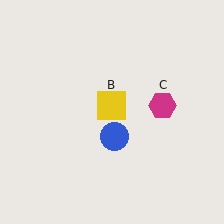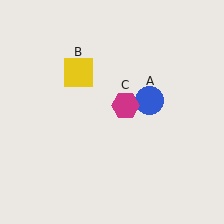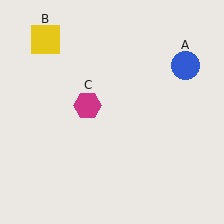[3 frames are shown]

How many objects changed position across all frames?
3 objects changed position: blue circle (object A), yellow square (object B), magenta hexagon (object C).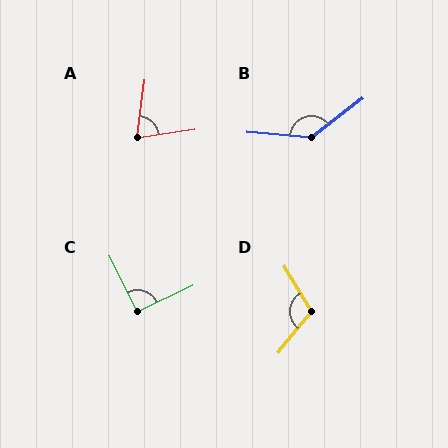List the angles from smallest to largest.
A (74°), C (90°), D (110°), B (138°).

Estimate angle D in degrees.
Approximately 110 degrees.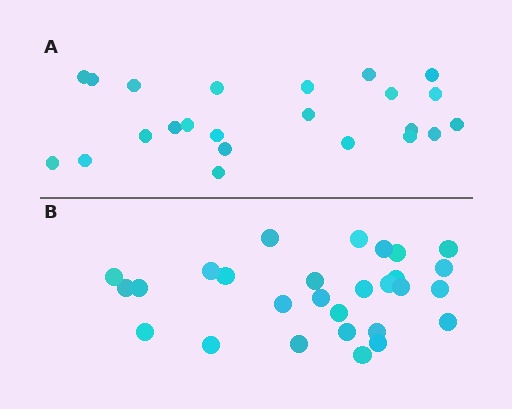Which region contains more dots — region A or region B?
Region B (the bottom region) has more dots.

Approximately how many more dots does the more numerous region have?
Region B has about 5 more dots than region A.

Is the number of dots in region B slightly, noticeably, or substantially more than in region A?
Region B has only slightly more — the two regions are fairly close. The ratio is roughly 1.2 to 1.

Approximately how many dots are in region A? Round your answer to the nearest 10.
About 20 dots. (The exact count is 23, which rounds to 20.)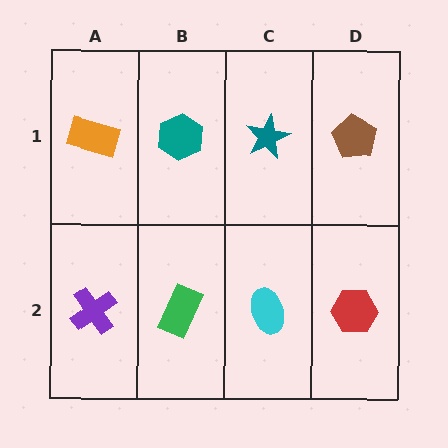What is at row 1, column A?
An orange rectangle.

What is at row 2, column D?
A red hexagon.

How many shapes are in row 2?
4 shapes.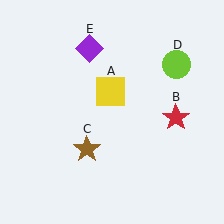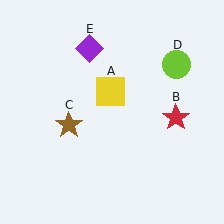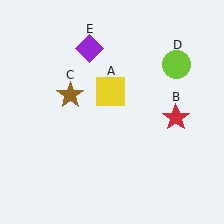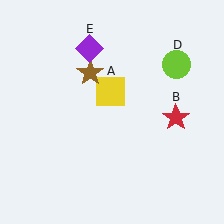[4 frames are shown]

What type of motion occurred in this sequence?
The brown star (object C) rotated clockwise around the center of the scene.